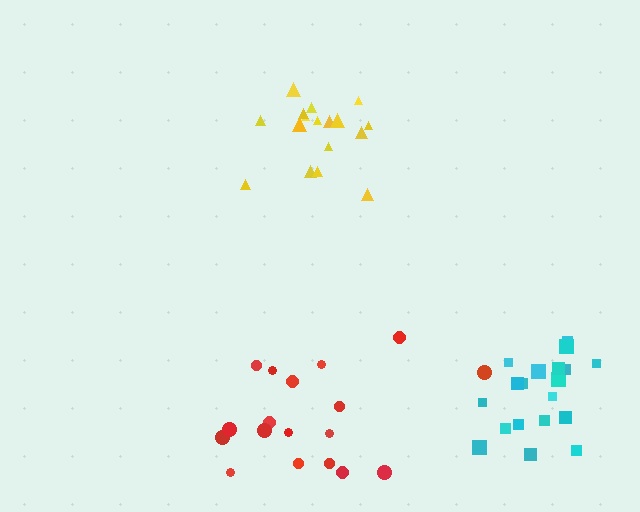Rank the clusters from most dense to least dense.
yellow, cyan, red.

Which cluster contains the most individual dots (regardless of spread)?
Cyan (19).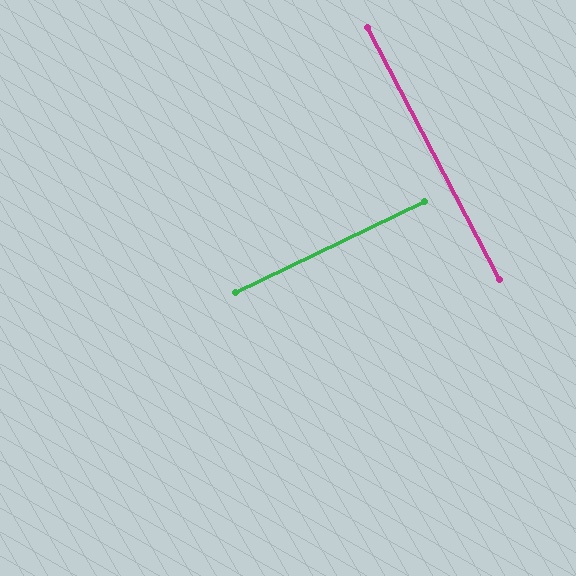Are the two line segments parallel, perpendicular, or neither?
Perpendicular — they meet at approximately 88°.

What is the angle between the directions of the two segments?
Approximately 88 degrees.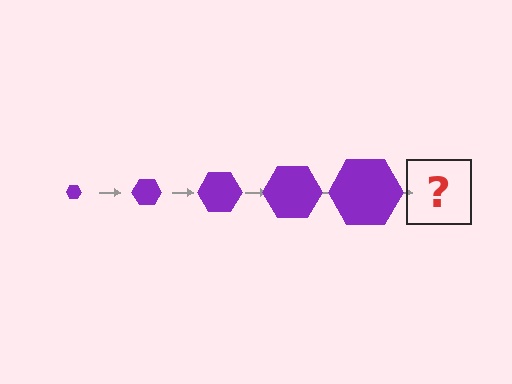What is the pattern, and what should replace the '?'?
The pattern is that the hexagon gets progressively larger each step. The '?' should be a purple hexagon, larger than the previous one.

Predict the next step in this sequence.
The next step is a purple hexagon, larger than the previous one.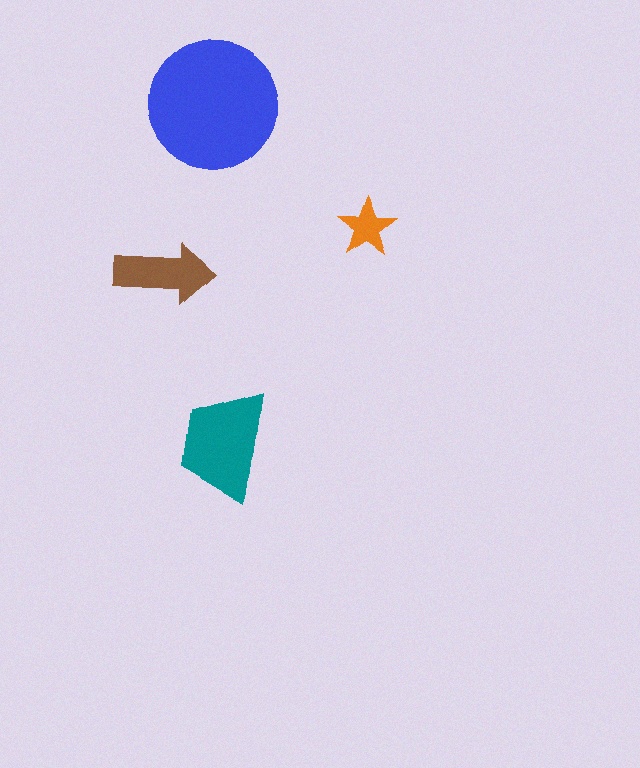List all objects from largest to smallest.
The blue circle, the teal trapezoid, the brown arrow, the orange star.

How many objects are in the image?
There are 4 objects in the image.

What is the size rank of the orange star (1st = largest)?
4th.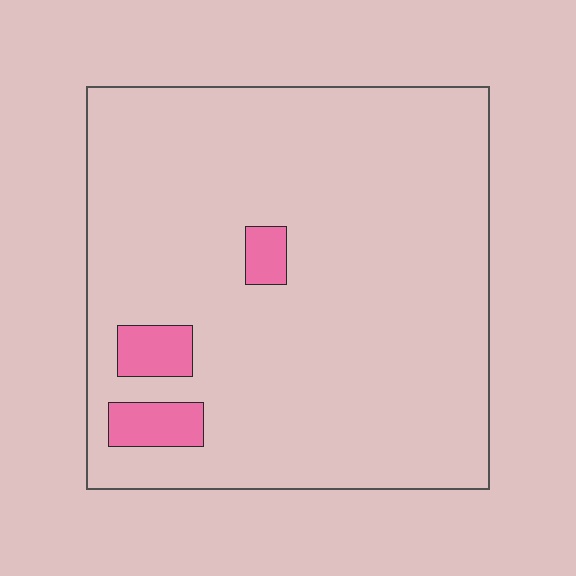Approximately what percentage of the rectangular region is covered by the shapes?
Approximately 5%.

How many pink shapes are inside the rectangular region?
3.